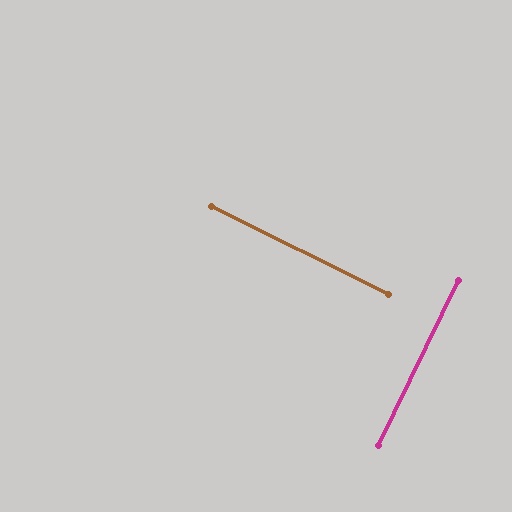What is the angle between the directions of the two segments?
Approximately 89 degrees.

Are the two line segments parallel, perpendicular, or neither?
Perpendicular — they meet at approximately 89°.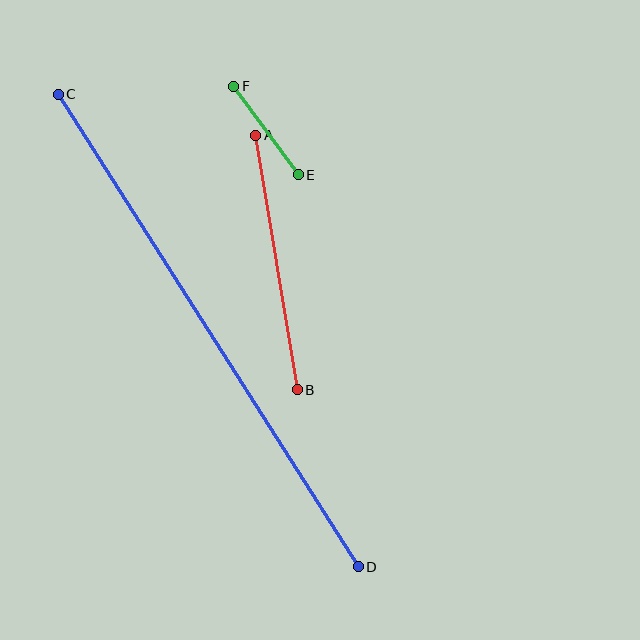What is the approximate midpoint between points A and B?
The midpoint is at approximately (277, 262) pixels.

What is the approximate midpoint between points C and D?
The midpoint is at approximately (208, 331) pixels.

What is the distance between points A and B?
The distance is approximately 258 pixels.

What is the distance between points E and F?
The distance is approximately 110 pixels.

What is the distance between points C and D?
The distance is approximately 559 pixels.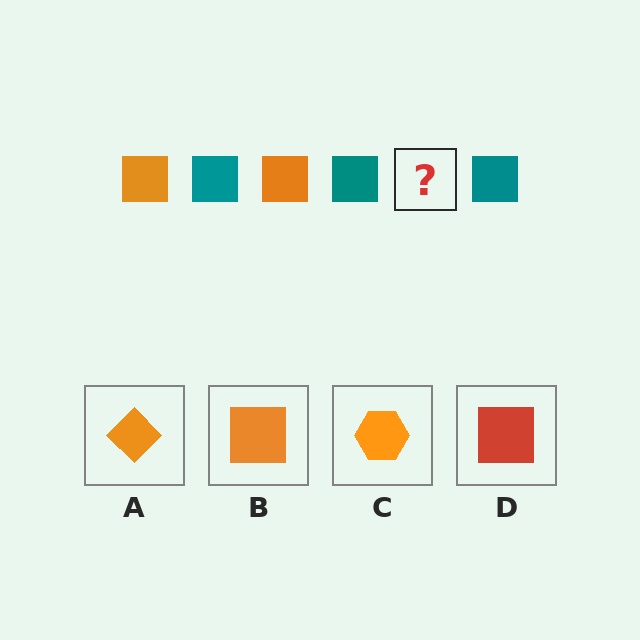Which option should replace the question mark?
Option B.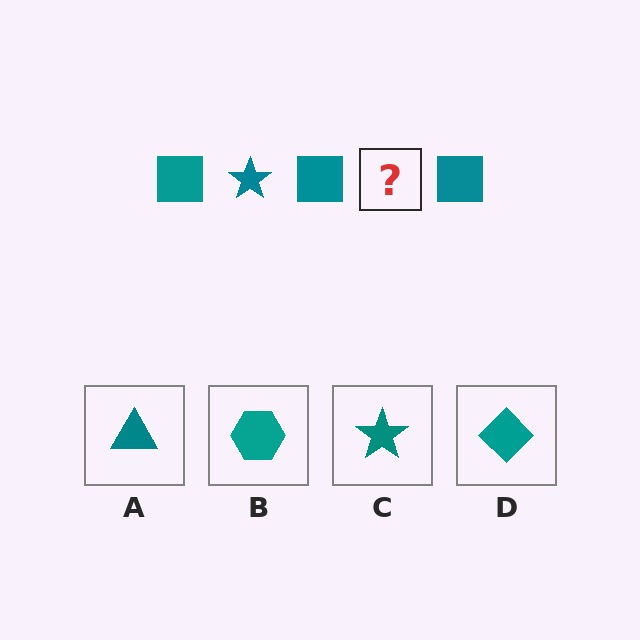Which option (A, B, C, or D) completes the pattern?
C.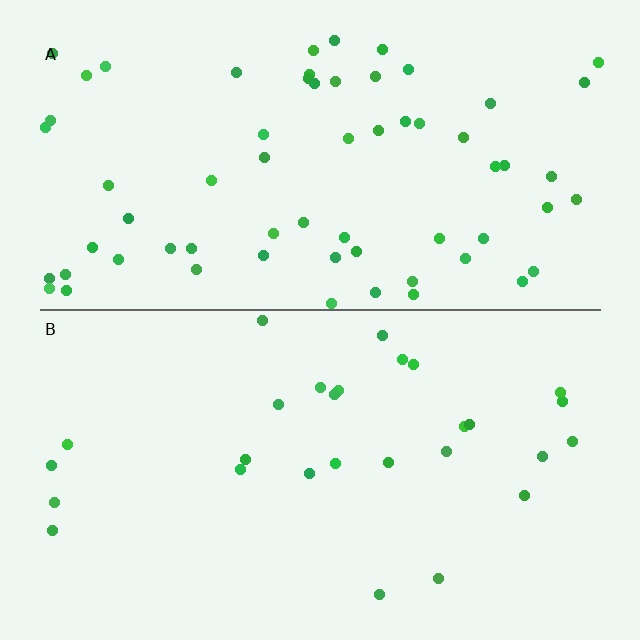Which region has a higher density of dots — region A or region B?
A (the top).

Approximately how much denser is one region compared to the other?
Approximately 2.3× — region A over region B.